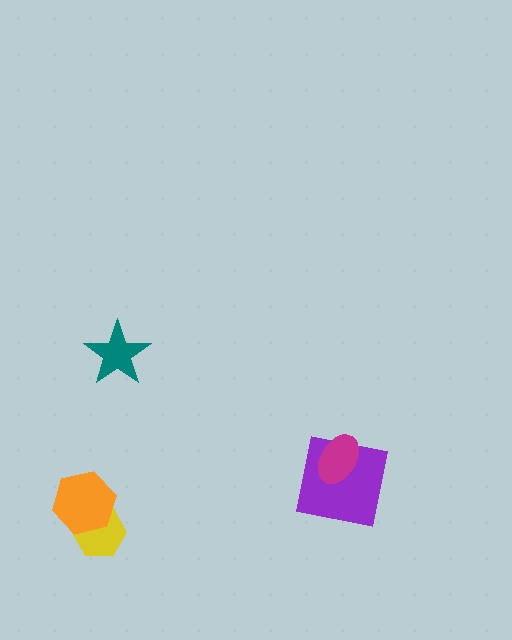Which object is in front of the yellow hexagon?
The orange hexagon is in front of the yellow hexagon.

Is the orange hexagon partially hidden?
No, no other shape covers it.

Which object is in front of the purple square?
The magenta ellipse is in front of the purple square.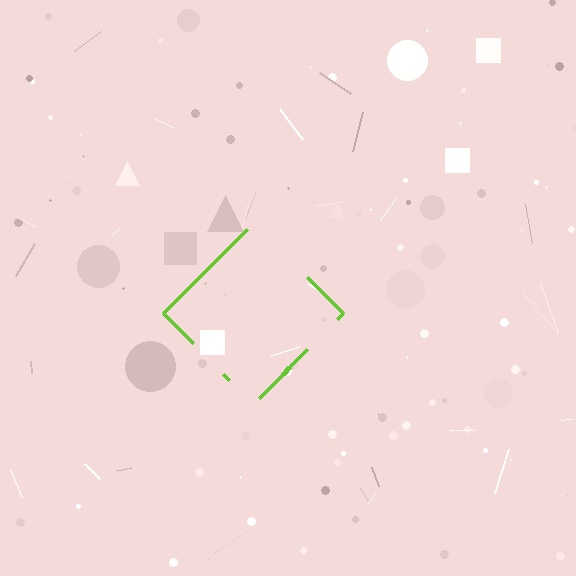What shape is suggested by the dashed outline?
The dashed outline suggests a diamond.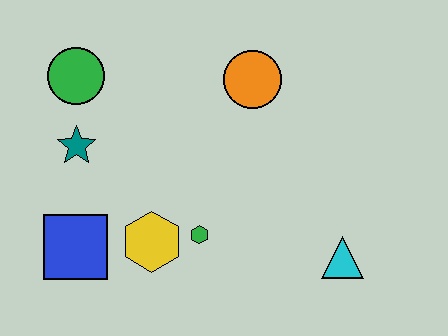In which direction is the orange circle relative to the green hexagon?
The orange circle is above the green hexagon.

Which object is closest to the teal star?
The green circle is closest to the teal star.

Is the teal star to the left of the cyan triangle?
Yes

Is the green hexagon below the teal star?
Yes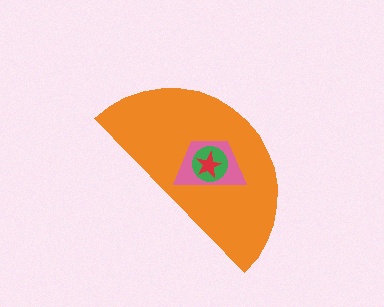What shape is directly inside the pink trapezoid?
The green circle.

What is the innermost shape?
The red star.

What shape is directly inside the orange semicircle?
The pink trapezoid.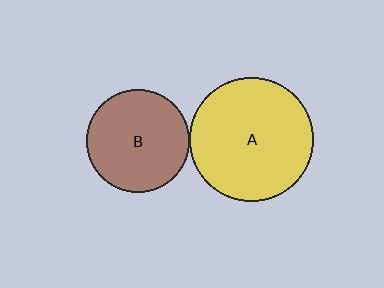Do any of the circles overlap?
No, none of the circles overlap.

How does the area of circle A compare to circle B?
Approximately 1.5 times.